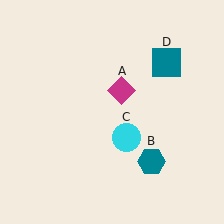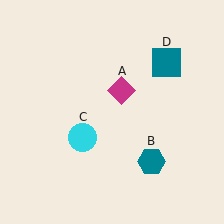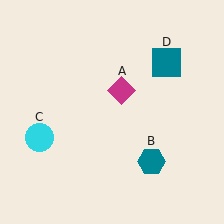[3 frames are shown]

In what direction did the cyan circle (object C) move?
The cyan circle (object C) moved left.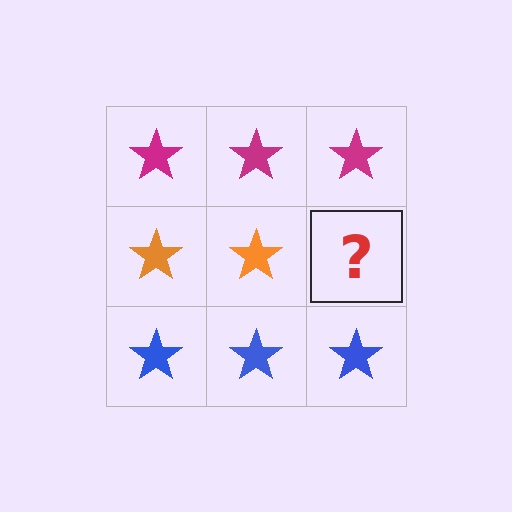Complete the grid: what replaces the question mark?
The question mark should be replaced with an orange star.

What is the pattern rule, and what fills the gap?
The rule is that each row has a consistent color. The gap should be filled with an orange star.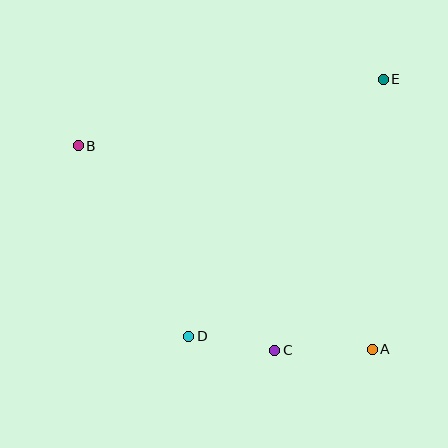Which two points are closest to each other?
Points C and D are closest to each other.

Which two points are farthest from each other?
Points A and B are farthest from each other.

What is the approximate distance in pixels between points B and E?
The distance between B and E is approximately 312 pixels.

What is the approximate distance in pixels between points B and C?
The distance between B and C is approximately 283 pixels.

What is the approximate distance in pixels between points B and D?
The distance between B and D is approximately 220 pixels.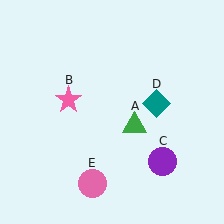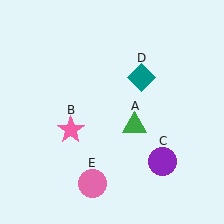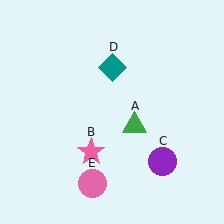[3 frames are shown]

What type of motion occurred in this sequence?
The pink star (object B), teal diamond (object D) rotated counterclockwise around the center of the scene.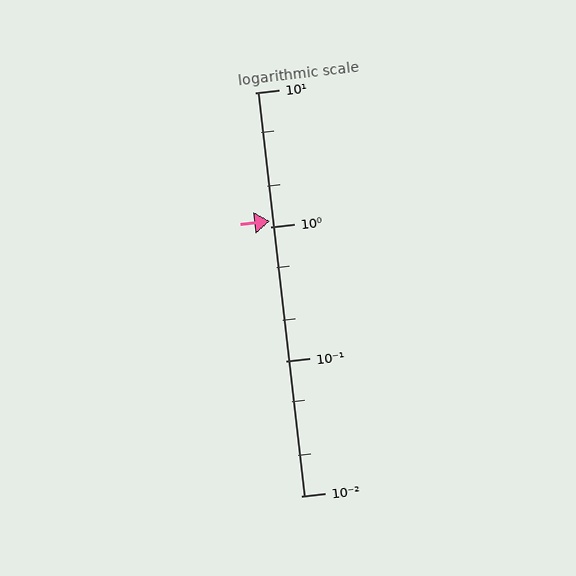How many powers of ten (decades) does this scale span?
The scale spans 3 decades, from 0.01 to 10.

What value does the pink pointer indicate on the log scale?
The pointer indicates approximately 1.1.